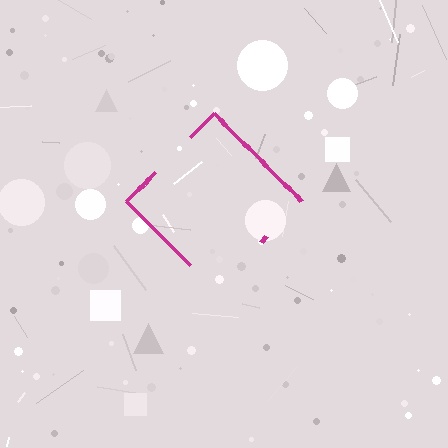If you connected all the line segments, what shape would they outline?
They would outline a diamond.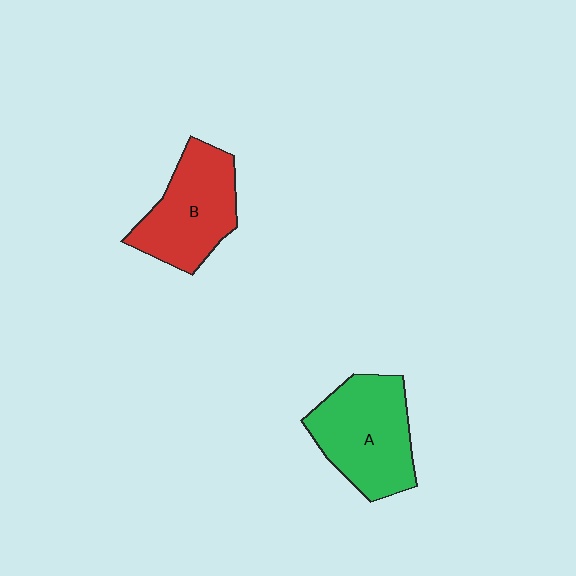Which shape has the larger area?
Shape A (green).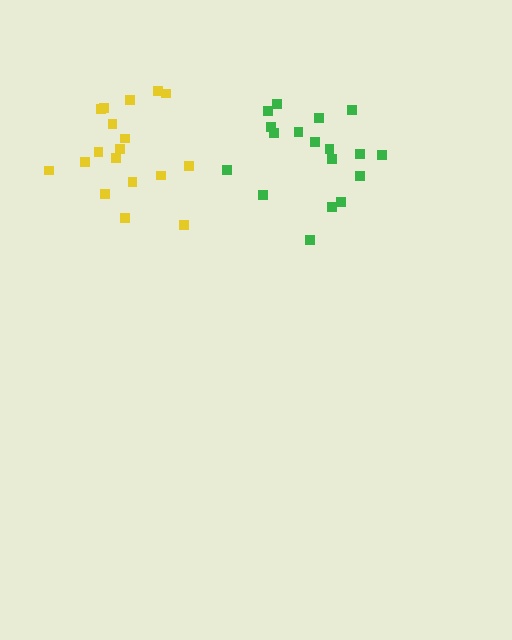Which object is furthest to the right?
The green cluster is rightmost.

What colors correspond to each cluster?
The clusters are colored: green, yellow.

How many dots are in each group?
Group 1: 18 dots, Group 2: 18 dots (36 total).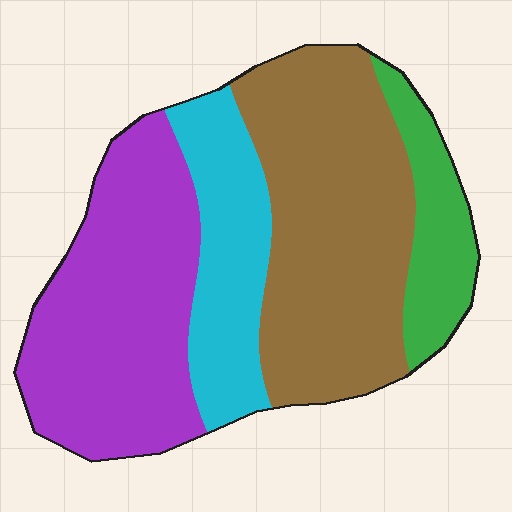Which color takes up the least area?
Green, at roughly 10%.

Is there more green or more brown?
Brown.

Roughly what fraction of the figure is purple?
Purple covers 34% of the figure.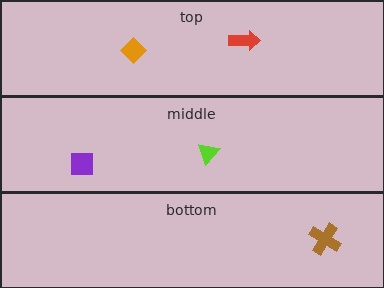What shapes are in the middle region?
The purple square, the lime triangle.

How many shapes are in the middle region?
2.